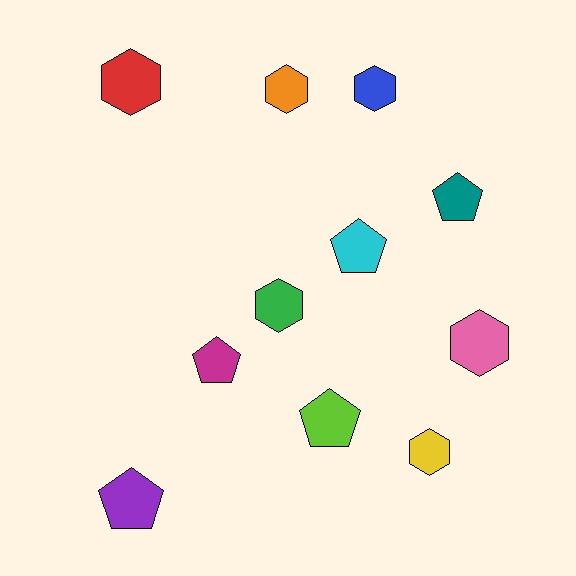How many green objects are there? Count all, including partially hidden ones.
There is 1 green object.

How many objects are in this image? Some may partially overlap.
There are 11 objects.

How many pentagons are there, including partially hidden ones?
There are 5 pentagons.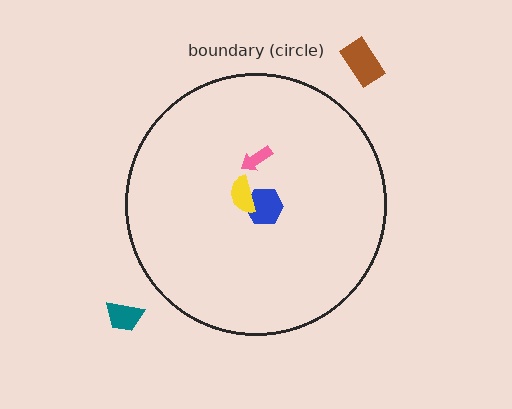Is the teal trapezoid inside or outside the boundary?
Outside.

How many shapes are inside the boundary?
3 inside, 2 outside.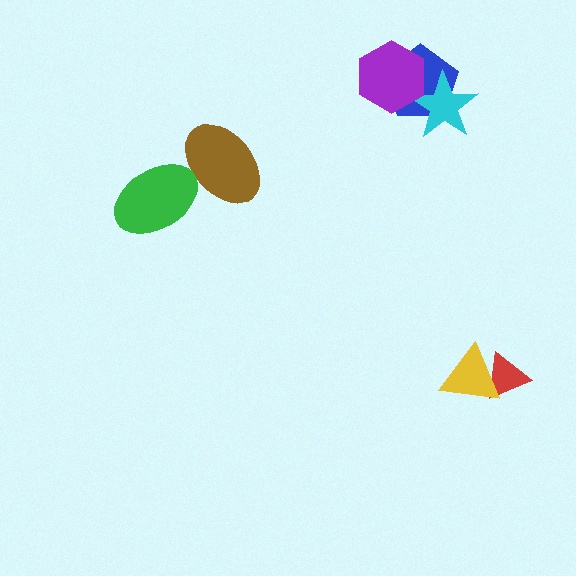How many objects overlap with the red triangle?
1 object overlaps with the red triangle.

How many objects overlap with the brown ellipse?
1 object overlaps with the brown ellipse.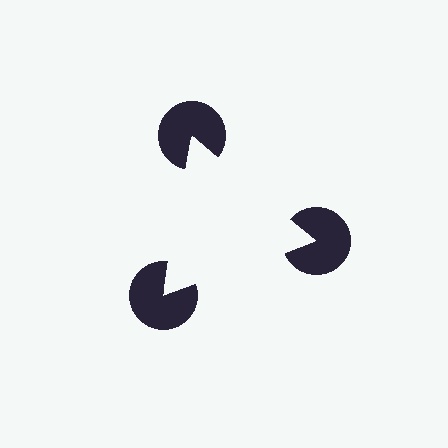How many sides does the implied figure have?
3 sides.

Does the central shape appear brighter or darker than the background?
It typically appears slightly brighter than the background, even though no actual brightness change is drawn.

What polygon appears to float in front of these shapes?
An illusory triangle — its edges are inferred from the aligned wedge cuts in the pac-man discs, not physically drawn.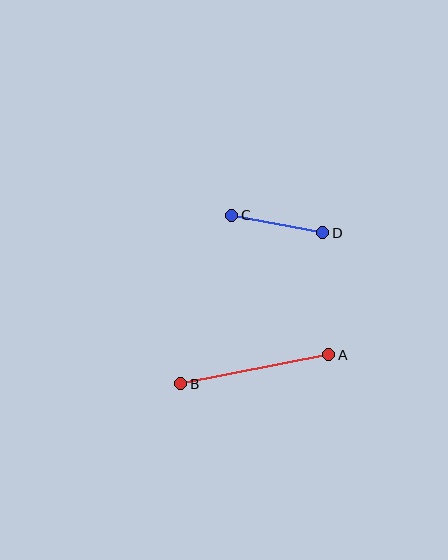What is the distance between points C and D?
The distance is approximately 93 pixels.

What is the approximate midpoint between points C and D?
The midpoint is at approximately (277, 224) pixels.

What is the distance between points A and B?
The distance is approximately 151 pixels.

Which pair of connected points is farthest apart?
Points A and B are farthest apart.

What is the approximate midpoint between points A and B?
The midpoint is at approximately (255, 369) pixels.